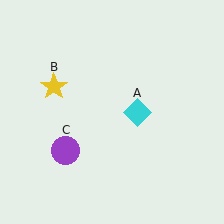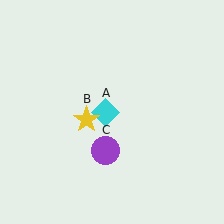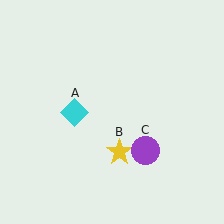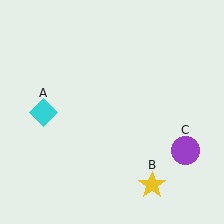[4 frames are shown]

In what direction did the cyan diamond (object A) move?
The cyan diamond (object A) moved left.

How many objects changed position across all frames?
3 objects changed position: cyan diamond (object A), yellow star (object B), purple circle (object C).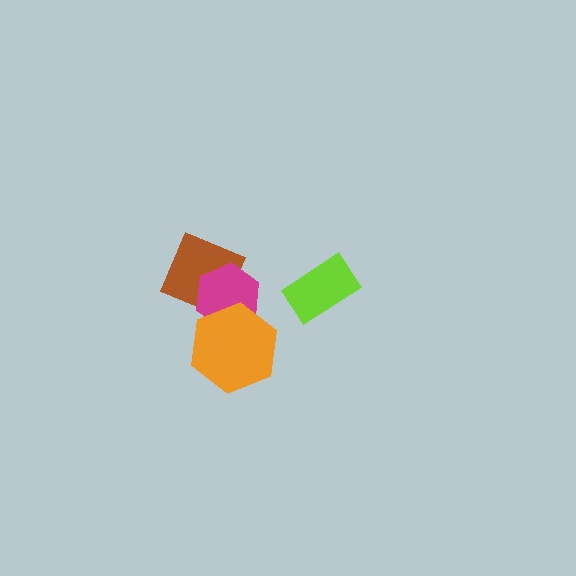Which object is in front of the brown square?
The magenta hexagon is in front of the brown square.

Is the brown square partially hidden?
Yes, it is partially covered by another shape.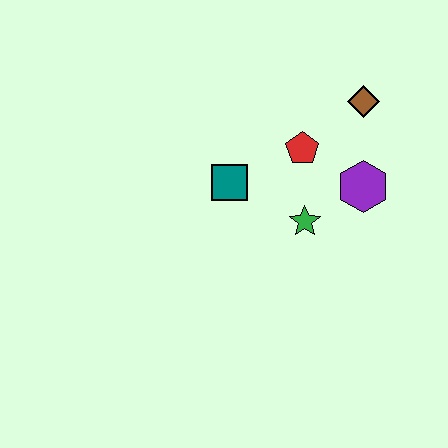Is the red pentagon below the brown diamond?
Yes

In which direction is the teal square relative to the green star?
The teal square is to the left of the green star.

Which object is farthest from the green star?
The brown diamond is farthest from the green star.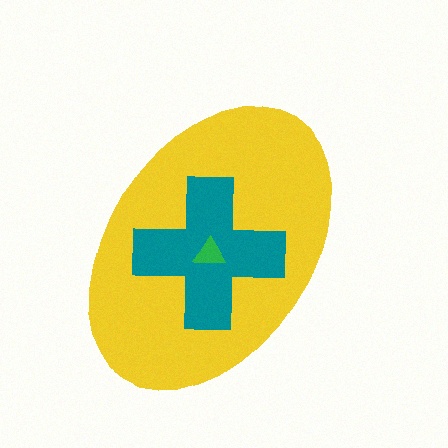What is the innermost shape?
The green triangle.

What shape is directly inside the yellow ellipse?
The teal cross.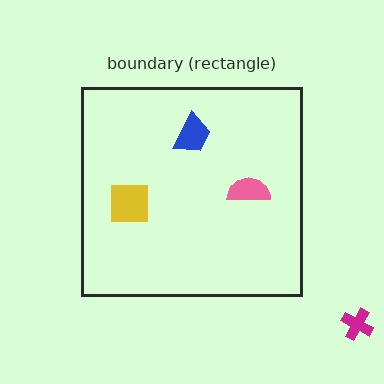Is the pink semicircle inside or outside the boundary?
Inside.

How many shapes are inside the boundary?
3 inside, 1 outside.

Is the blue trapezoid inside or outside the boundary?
Inside.